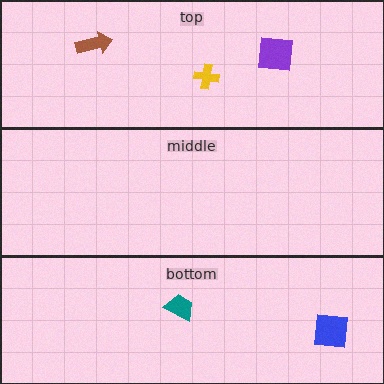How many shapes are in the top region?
3.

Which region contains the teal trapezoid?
The bottom region.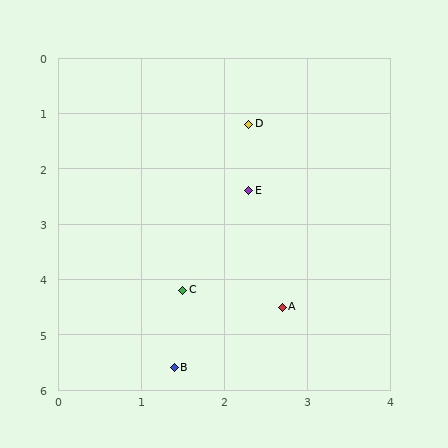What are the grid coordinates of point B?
Point B is at approximately (1.4, 5.6).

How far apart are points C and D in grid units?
Points C and D are about 3.1 grid units apart.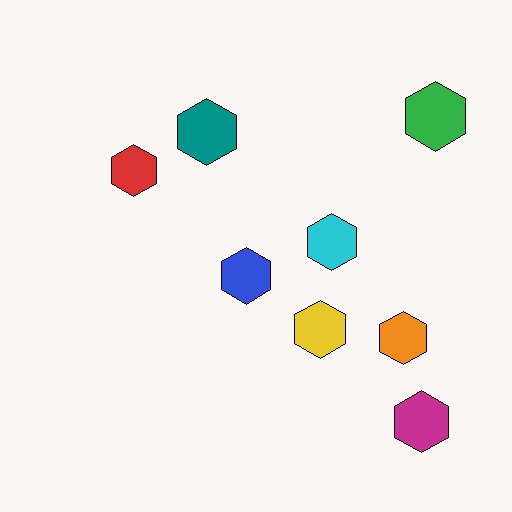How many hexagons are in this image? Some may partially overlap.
There are 8 hexagons.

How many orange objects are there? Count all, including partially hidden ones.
There is 1 orange object.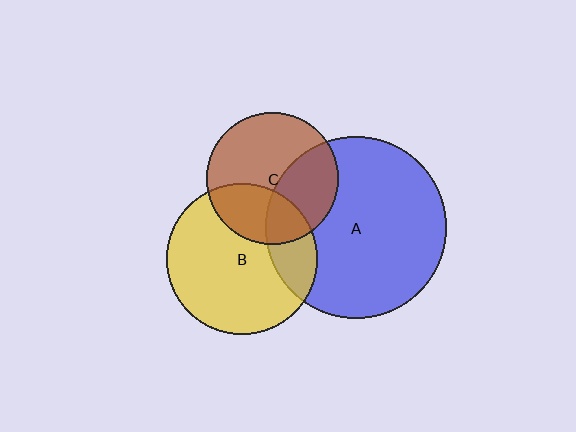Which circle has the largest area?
Circle A (blue).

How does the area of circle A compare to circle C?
Approximately 1.9 times.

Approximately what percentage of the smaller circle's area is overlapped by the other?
Approximately 20%.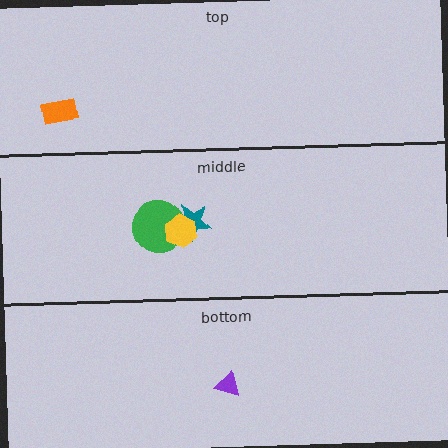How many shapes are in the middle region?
3.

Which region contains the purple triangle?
The bottom region.